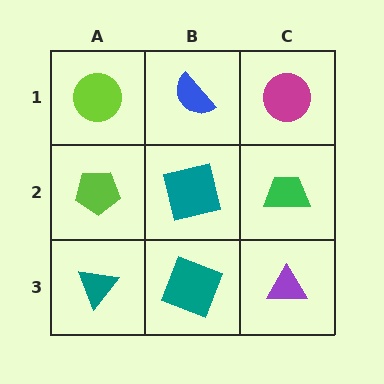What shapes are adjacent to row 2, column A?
A lime circle (row 1, column A), a teal triangle (row 3, column A), a teal square (row 2, column B).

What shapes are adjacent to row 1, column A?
A lime pentagon (row 2, column A), a blue semicircle (row 1, column B).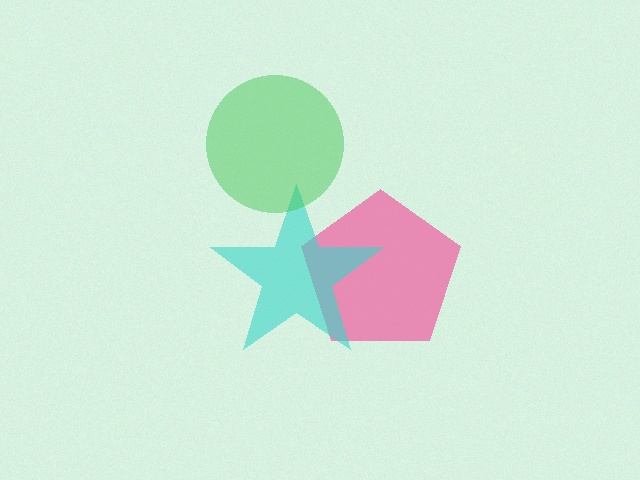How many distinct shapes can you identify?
There are 3 distinct shapes: a pink pentagon, a cyan star, a green circle.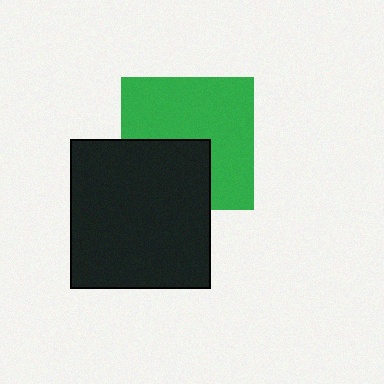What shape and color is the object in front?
The object in front is a black rectangle.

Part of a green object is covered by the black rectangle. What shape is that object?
It is a square.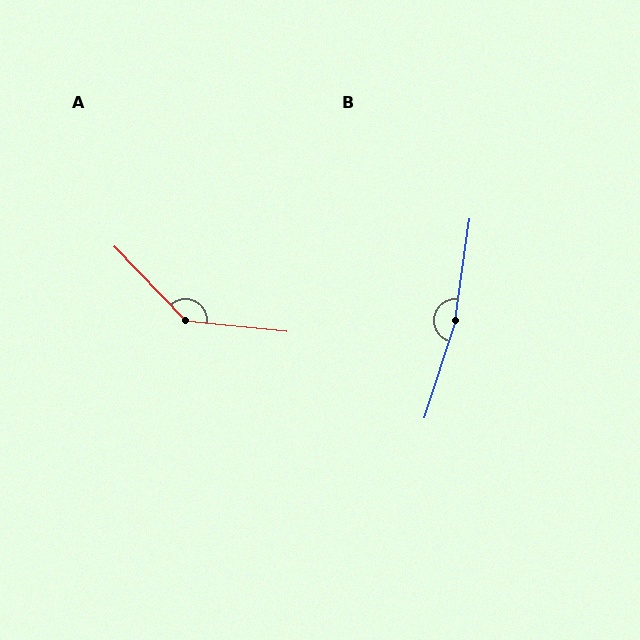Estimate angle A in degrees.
Approximately 140 degrees.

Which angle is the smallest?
A, at approximately 140 degrees.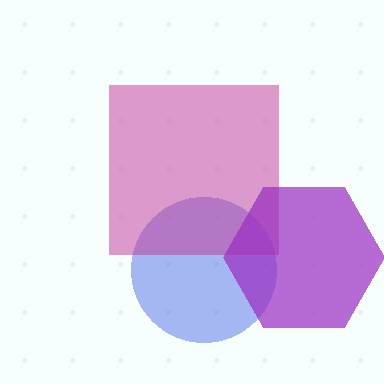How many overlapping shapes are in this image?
There are 3 overlapping shapes in the image.